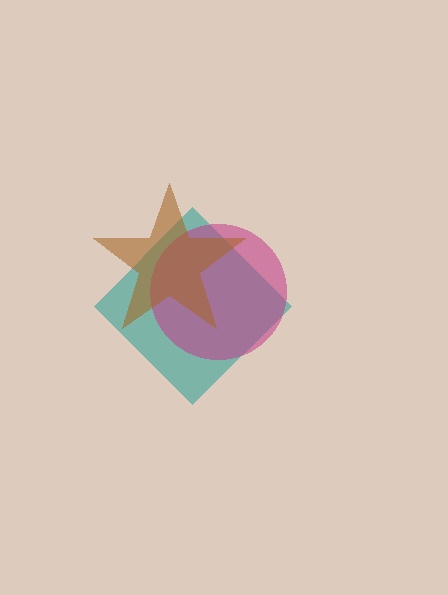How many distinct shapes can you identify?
There are 3 distinct shapes: a teal diamond, a magenta circle, a brown star.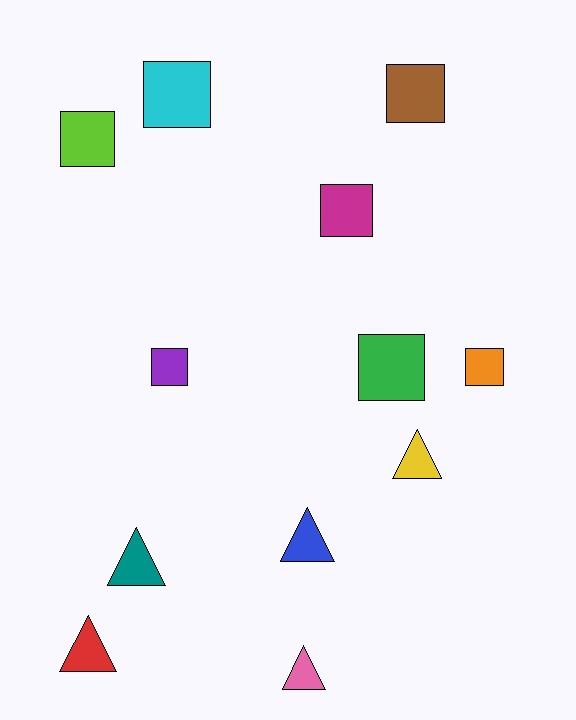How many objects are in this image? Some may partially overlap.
There are 12 objects.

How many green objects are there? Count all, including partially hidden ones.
There is 1 green object.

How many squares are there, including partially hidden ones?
There are 7 squares.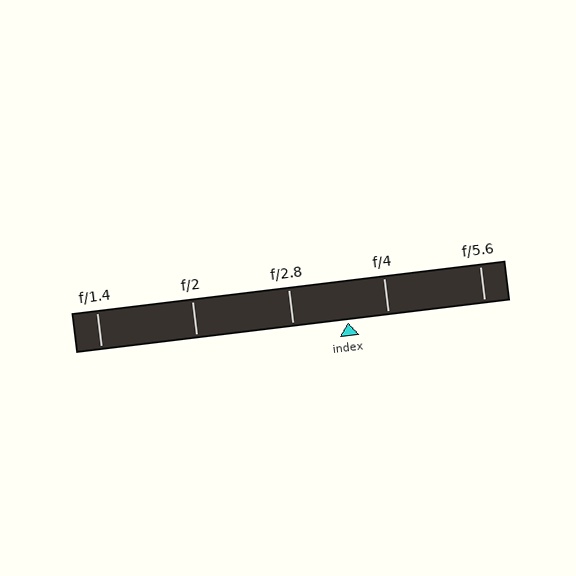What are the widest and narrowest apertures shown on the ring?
The widest aperture shown is f/1.4 and the narrowest is f/5.6.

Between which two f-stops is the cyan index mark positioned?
The index mark is between f/2.8 and f/4.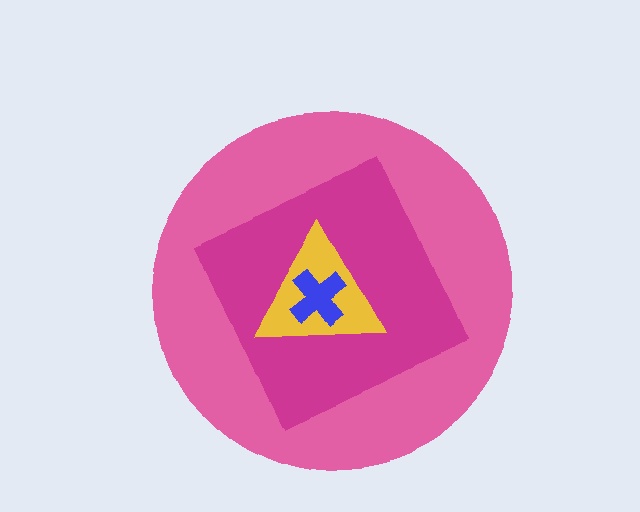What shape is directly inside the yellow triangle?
The blue cross.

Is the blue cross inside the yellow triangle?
Yes.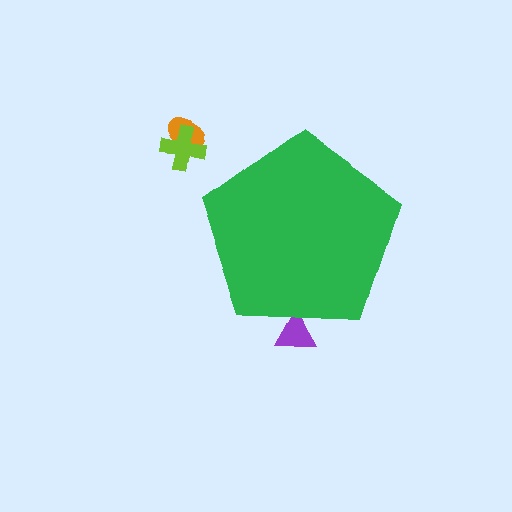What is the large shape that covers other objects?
A green pentagon.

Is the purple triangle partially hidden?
Yes, the purple triangle is partially hidden behind the green pentagon.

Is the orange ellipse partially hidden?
No, the orange ellipse is fully visible.